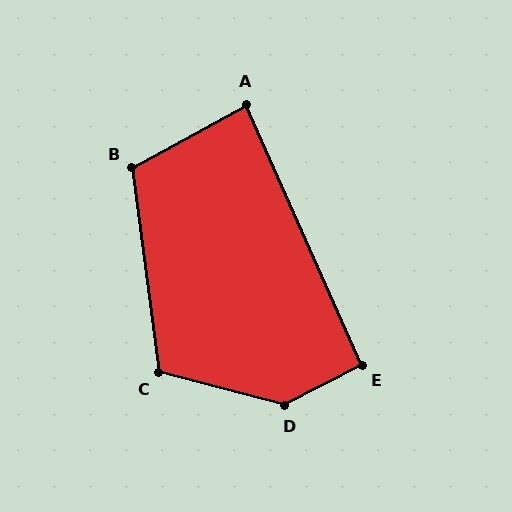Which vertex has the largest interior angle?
D, at approximately 138 degrees.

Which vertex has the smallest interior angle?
A, at approximately 85 degrees.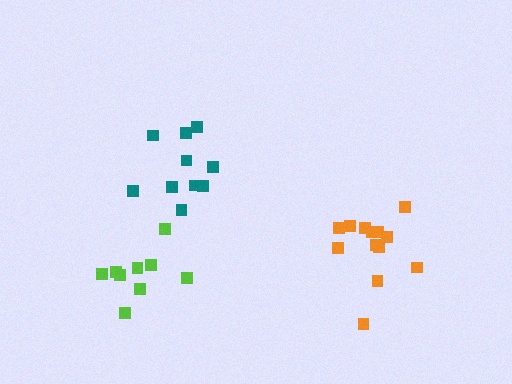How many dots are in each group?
Group 1: 9 dots, Group 2: 10 dots, Group 3: 13 dots (32 total).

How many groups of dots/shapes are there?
There are 3 groups.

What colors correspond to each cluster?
The clusters are colored: lime, teal, orange.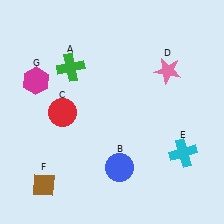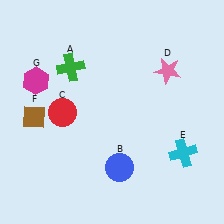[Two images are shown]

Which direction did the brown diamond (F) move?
The brown diamond (F) moved up.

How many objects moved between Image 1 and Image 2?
1 object moved between the two images.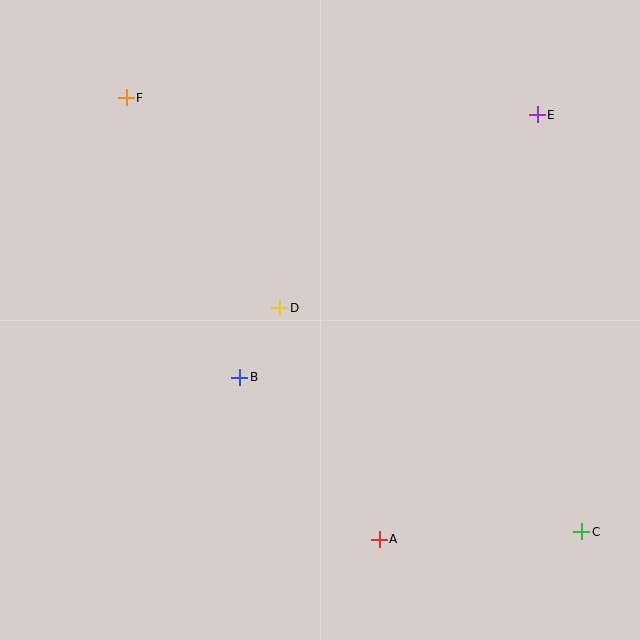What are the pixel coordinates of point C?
Point C is at (582, 532).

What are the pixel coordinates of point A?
Point A is at (379, 539).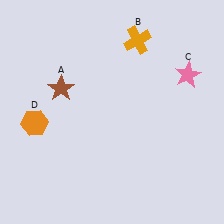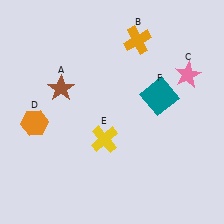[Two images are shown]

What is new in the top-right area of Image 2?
A teal square (F) was added in the top-right area of Image 2.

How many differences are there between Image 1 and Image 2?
There are 2 differences between the two images.